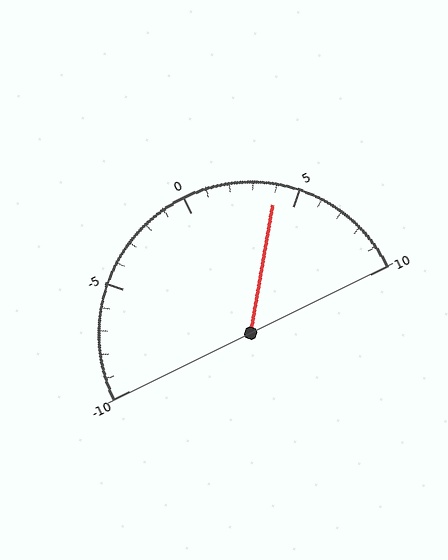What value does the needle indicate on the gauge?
The needle indicates approximately 4.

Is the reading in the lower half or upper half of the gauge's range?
The reading is in the upper half of the range (-10 to 10).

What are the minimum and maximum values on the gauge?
The gauge ranges from -10 to 10.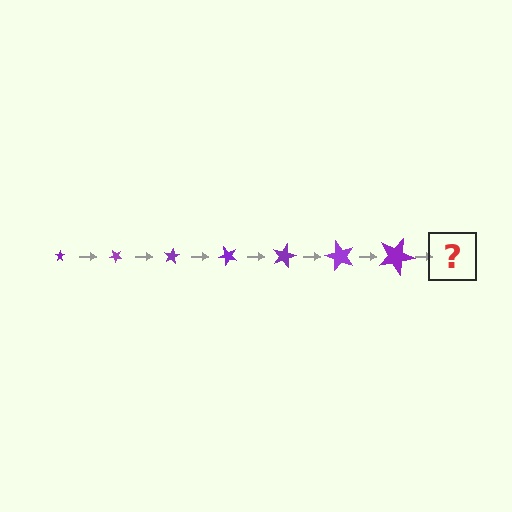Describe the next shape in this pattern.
It should be a star, larger than the previous one and rotated 280 degrees from the start.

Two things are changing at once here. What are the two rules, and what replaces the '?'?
The two rules are that the star grows larger each step and it rotates 40 degrees each step. The '?' should be a star, larger than the previous one and rotated 280 degrees from the start.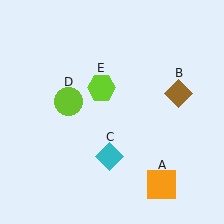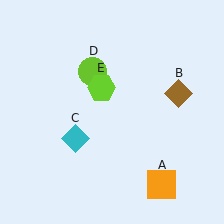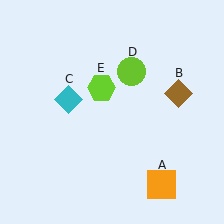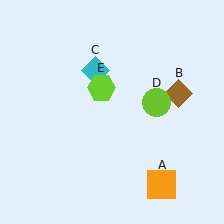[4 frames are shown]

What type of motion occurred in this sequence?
The cyan diamond (object C), lime circle (object D) rotated clockwise around the center of the scene.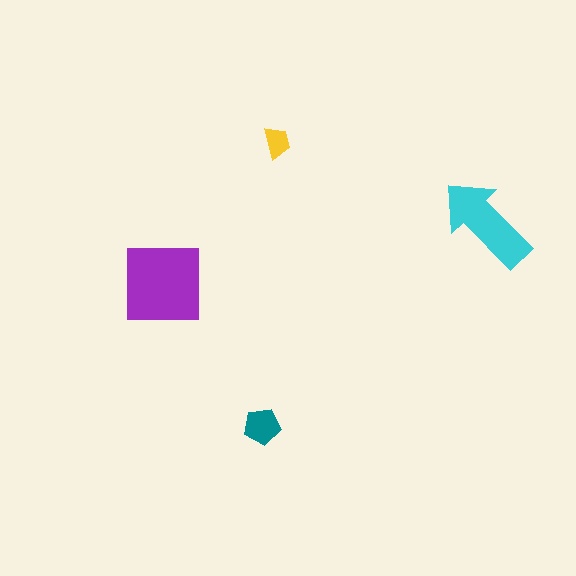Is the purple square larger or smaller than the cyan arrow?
Larger.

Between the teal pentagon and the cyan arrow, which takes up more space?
The cyan arrow.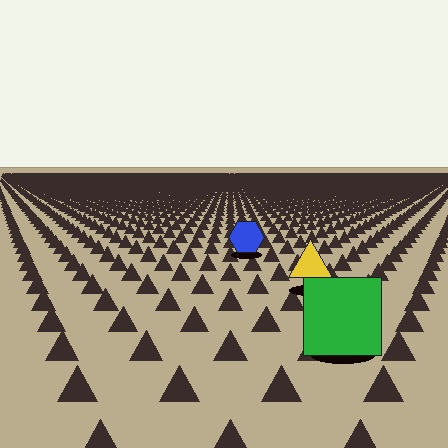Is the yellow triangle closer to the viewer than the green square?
No. The green square is closer — you can tell from the texture gradient: the ground texture is coarser near it.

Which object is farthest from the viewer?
The blue hexagon is farthest from the viewer. It appears smaller and the ground texture around it is denser.